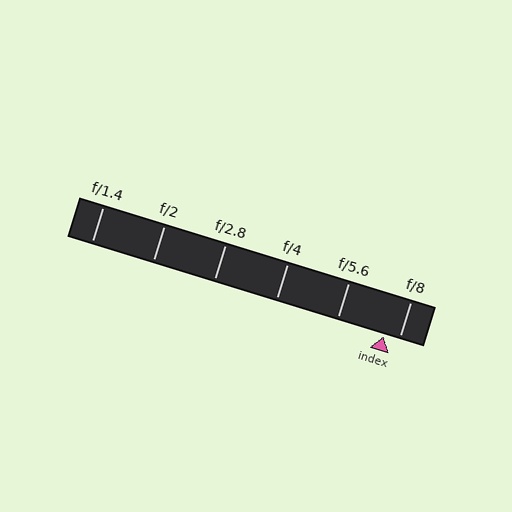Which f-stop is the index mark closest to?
The index mark is closest to f/8.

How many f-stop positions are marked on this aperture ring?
There are 6 f-stop positions marked.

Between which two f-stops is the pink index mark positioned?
The index mark is between f/5.6 and f/8.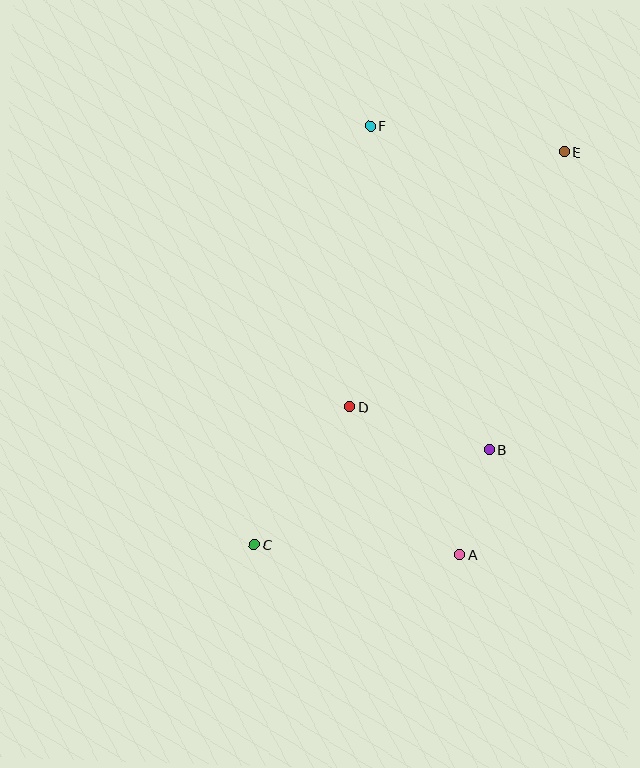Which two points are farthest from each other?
Points C and E are farthest from each other.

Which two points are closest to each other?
Points A and B are closest to each other.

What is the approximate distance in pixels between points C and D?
The distance between C and D is approximately 168 pixels.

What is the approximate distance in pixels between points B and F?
The distance between B and F is approximately 345 pixels.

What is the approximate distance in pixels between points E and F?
The distance between E and F is approximately 196 pixels.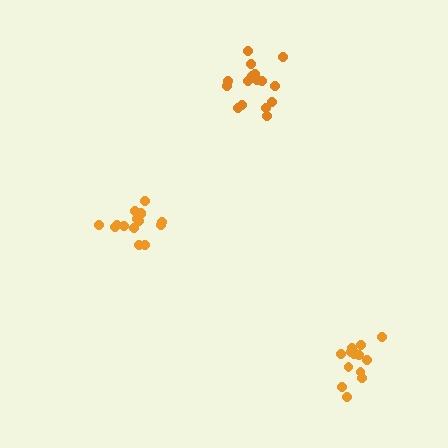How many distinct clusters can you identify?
There are 3 distinct clusters.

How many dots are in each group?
Group 1: 15 dots, Group 2: 14 dots, Group 3: 18 dots (47 total).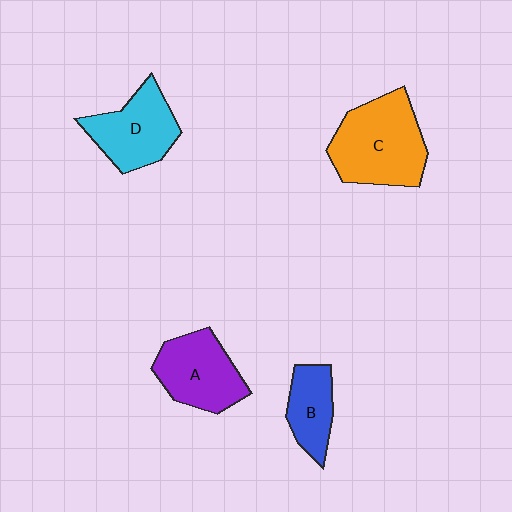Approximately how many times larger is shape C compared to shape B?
Approximately 2.0 times.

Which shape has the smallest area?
Shape B (blue).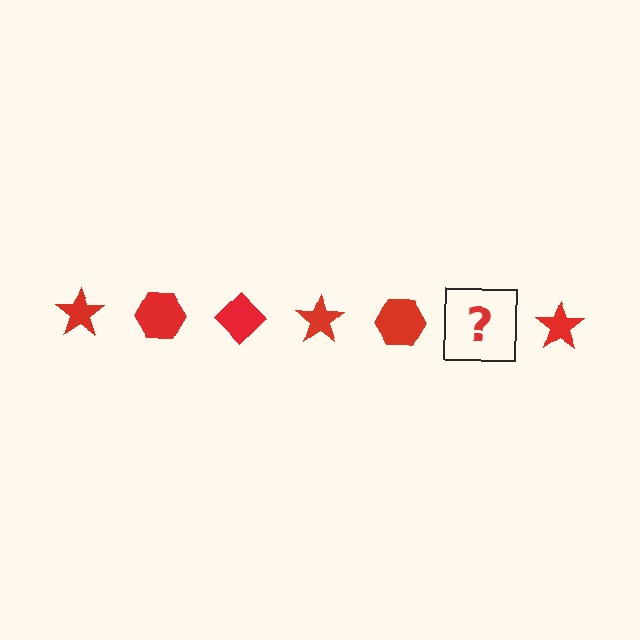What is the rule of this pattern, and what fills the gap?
The rule is that the pattern cycles through star, hexagon, diamond shapes in red. The gap should be filled with a red diamond.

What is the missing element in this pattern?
The missing element is a red diamond.